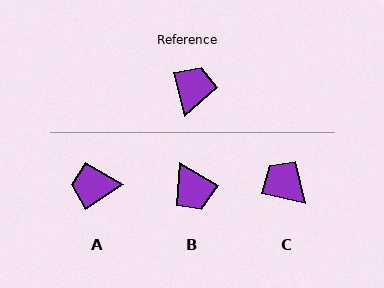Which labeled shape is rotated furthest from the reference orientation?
B, about 136 degrees away.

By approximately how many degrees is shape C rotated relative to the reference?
Approximately 62 degrees counter-clockwise.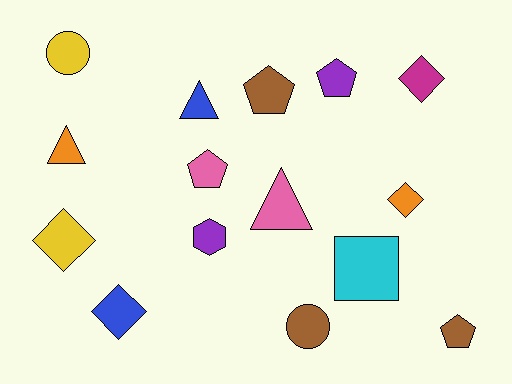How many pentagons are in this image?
There are 4 pentagons.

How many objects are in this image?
There are 15 objects.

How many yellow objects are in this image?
There are 2 yellow objects.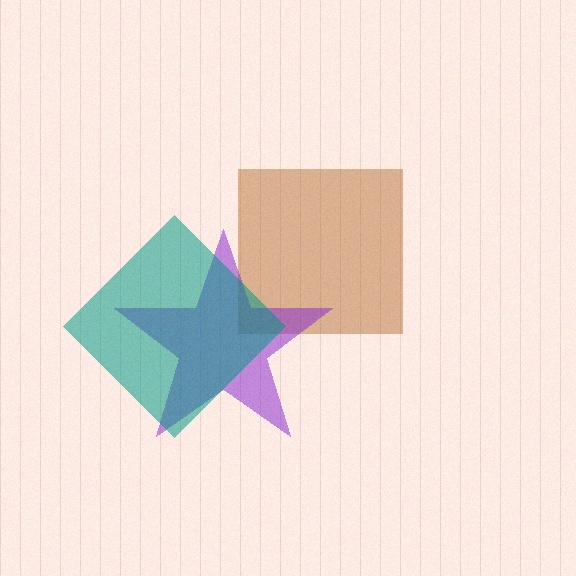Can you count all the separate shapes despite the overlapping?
Yes, there are 3 separate shapes.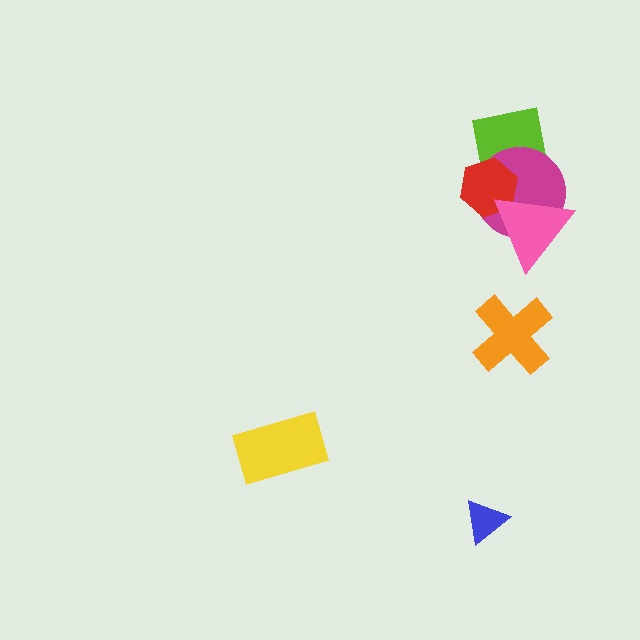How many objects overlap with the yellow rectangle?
0 objects overlap with the yellow rectangle.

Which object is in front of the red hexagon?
The pink triangle is in front of the red hexagon.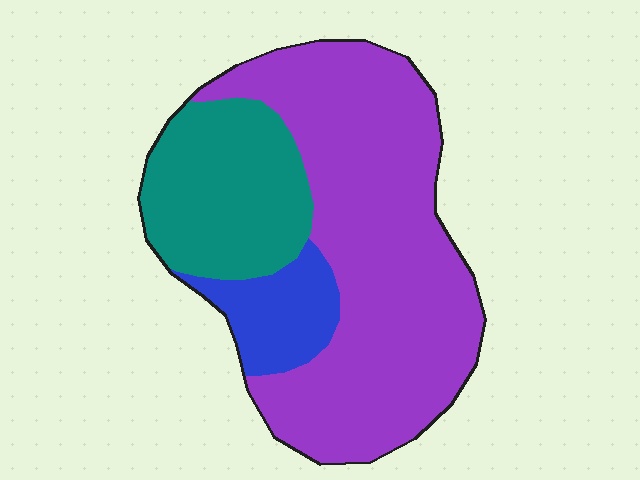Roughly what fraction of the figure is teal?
Teal covers roughly 25% of the figure.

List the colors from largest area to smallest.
From largest to smallest: purple, teal, blue.